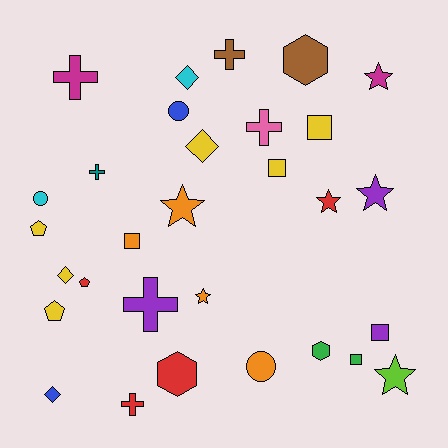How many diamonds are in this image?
There are 4 diamonds.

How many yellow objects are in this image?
There are 6 yellow objects.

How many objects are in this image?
There are 30 objects.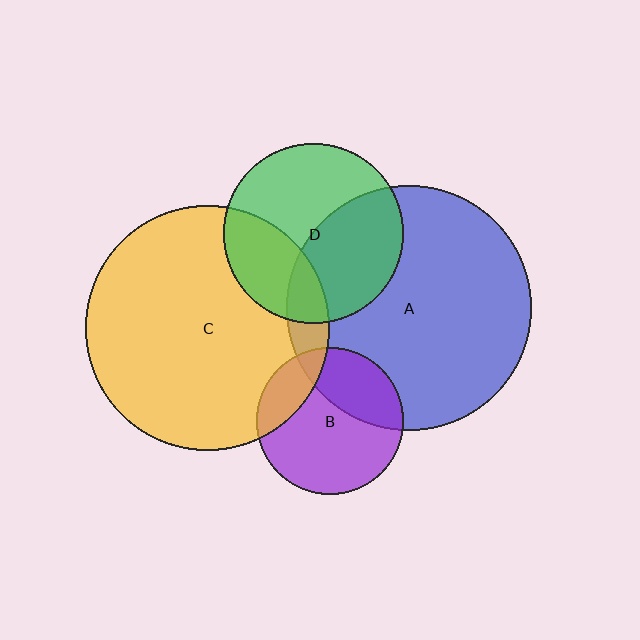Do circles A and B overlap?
Yes.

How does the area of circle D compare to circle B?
Approximately 1.5 times.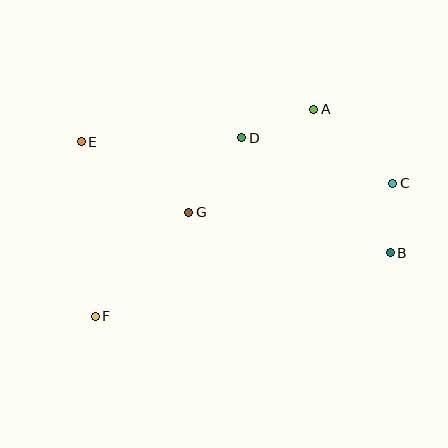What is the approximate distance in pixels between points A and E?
The distance between A and E is approximately 235 pixels.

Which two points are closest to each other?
Points B and C are closest to each other.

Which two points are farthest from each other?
Points B and E are farthest from each other.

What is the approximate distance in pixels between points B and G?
The distance between B and G is approximately 206 pixels.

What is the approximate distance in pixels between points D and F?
The distance between D and F is approximately 231 pixels.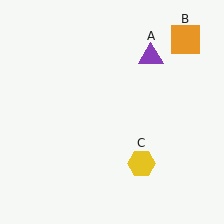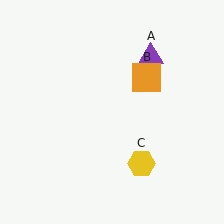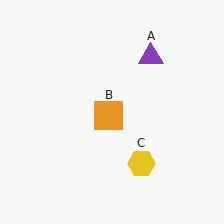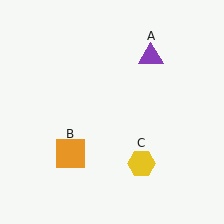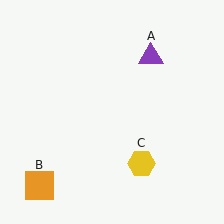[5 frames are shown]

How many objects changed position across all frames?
1 object changed position: orange square (object B).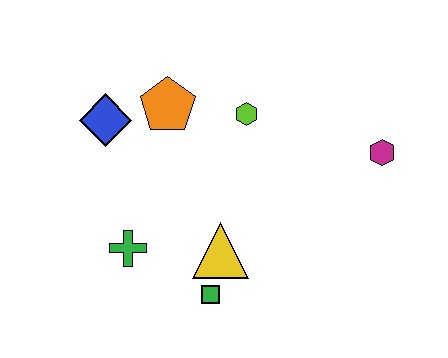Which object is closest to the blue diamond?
The orange pentagon is closest to the blue diamond.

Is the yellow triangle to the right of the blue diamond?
Yes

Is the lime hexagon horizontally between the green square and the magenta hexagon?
Yes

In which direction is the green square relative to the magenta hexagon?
The green square is to the left of the magenta hexagon.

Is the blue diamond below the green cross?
No